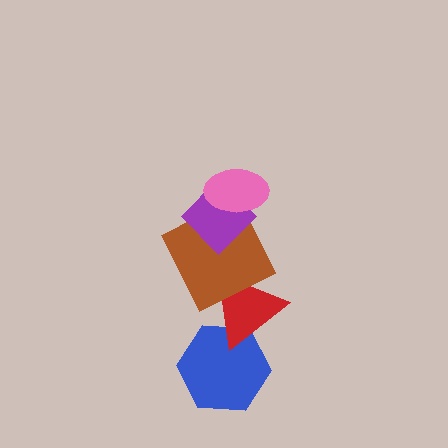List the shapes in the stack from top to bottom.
From top to bottom: the pink ellipse, the purple diamond, the brown square, the red triangle, the blue hexagon.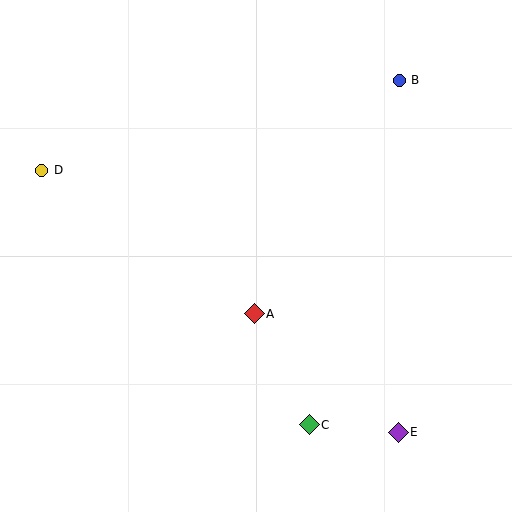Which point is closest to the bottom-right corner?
Point E is closest to the bottom-right corner.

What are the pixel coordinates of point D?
Point D is at (42, 170).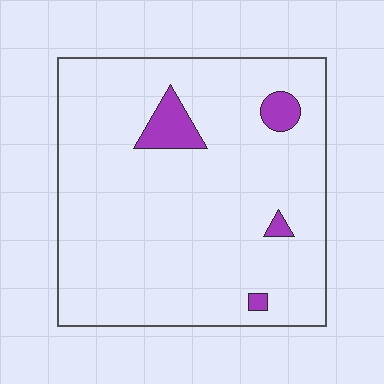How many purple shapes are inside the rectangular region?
4.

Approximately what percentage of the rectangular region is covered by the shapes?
Approximately 5%.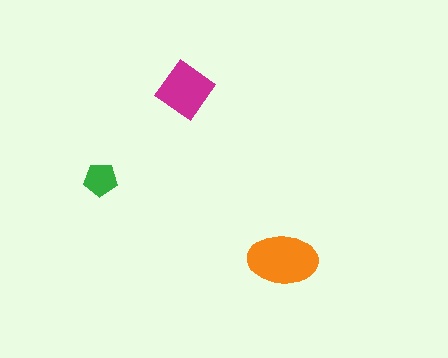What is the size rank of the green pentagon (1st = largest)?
3rd.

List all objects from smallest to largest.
The green pentagon, the magenta diamond, the orange ellipse.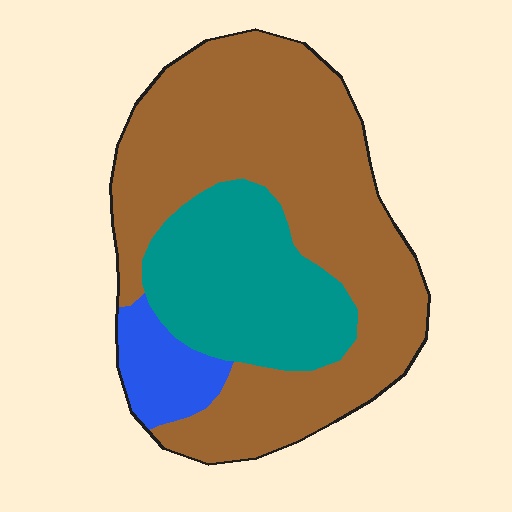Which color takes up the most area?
Brown, at roughly 65%.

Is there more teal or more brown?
Brown.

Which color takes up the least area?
Blue, at roughly 10%.